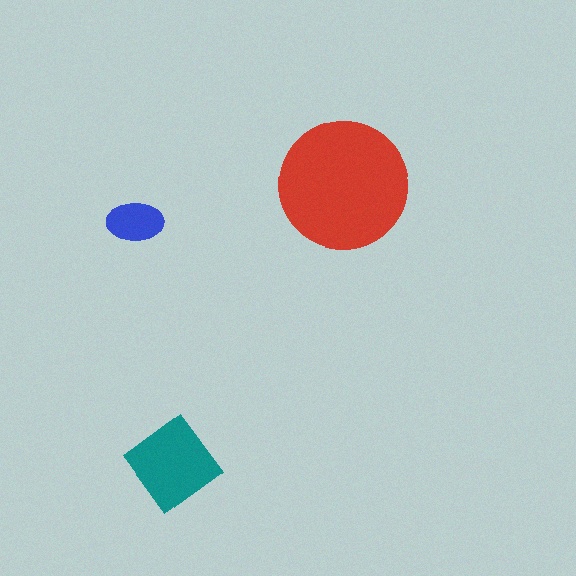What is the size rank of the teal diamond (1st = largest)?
2nd.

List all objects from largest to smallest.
The red circle, the teal diamond, the blue ellipse.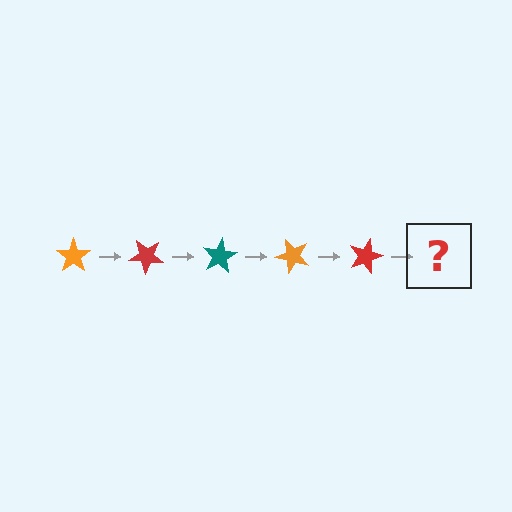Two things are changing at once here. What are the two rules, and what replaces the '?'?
The two rules are that it rotates 40 degrees each step and the color cycles through orange, red, and teal. The '?' should be a teal star, rotated 200 degrees from the start.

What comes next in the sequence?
The next element should be a teal star, rotated 200 degrees from the start.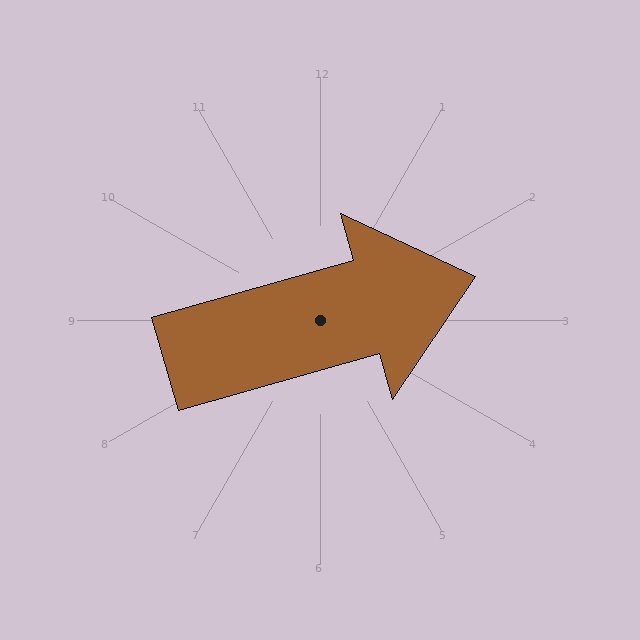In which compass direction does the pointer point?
East.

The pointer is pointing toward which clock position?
Roughly 2 o'clock.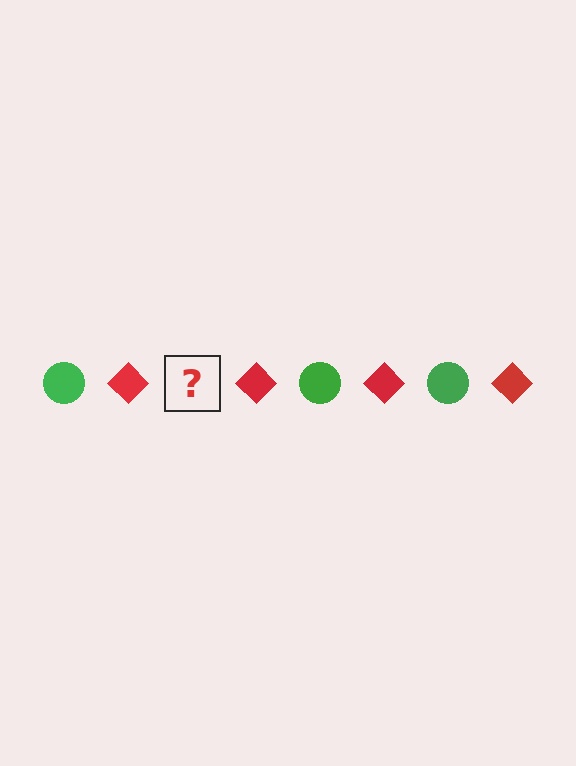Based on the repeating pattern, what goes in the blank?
The blank should be a green circle.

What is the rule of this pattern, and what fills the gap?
The rule is that the pattern alternates between green circle and red diamond. The gap should be filled with a green circle.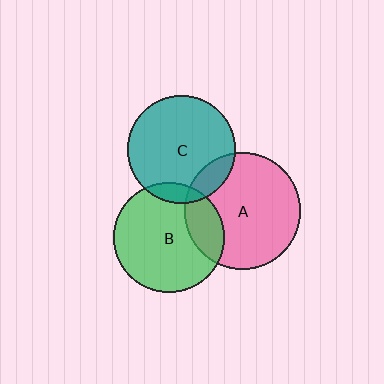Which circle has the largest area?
Circle A (pink).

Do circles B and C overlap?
Yes.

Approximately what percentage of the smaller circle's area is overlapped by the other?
Approximately 10%.